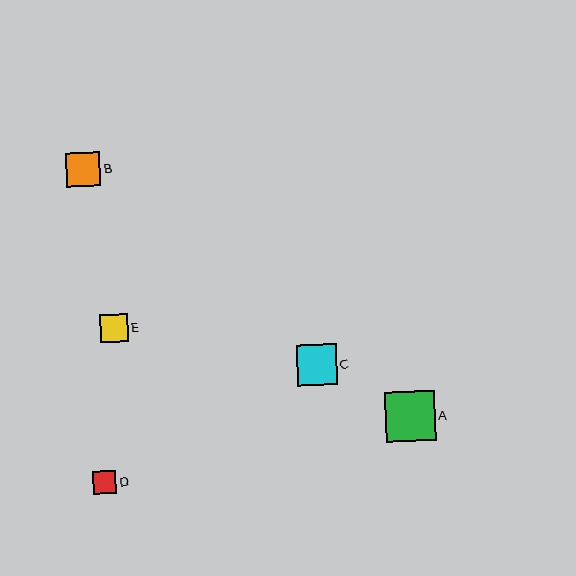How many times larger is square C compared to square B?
Square C is approximately 1.2 times the size of square B.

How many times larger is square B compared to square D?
Square B is approximately 1.5 times the size of square D.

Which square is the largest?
Square A is the largest with a size of approximately 50 pixels.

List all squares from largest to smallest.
From largest to smallest: A, C, B, E, D.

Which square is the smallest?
Square D is the smallest with a size of approximately 23 pixels.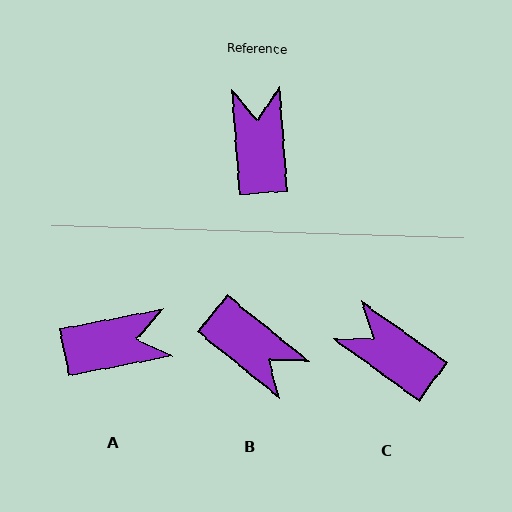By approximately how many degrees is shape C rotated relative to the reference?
Approximately 50 degrees counter-clockwise.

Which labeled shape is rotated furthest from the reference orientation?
B, about 133 degrees away.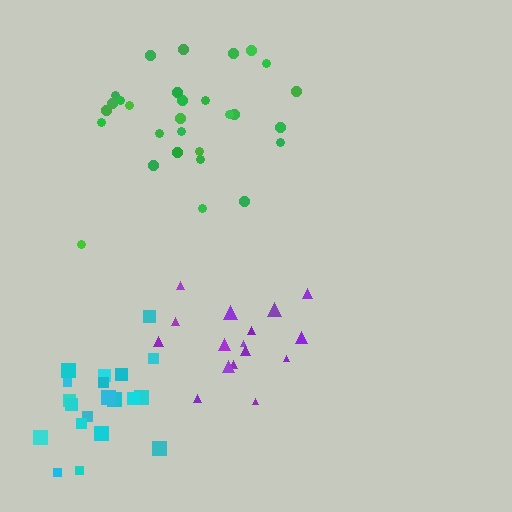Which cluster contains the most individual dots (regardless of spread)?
Green (29).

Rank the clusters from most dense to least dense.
cyan, purple, green.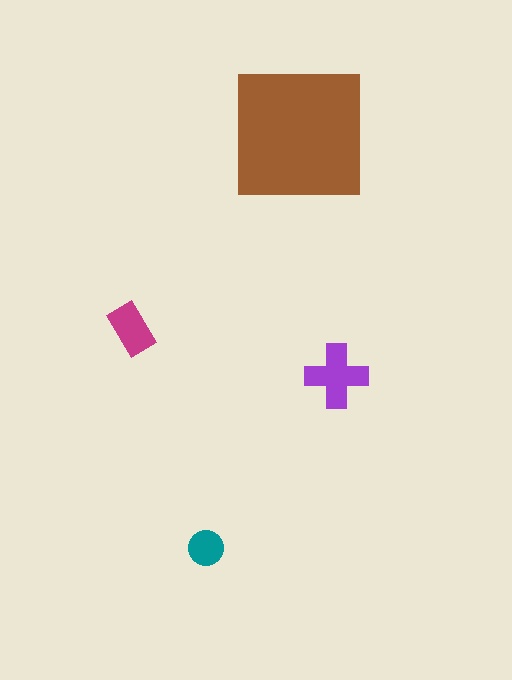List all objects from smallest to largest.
The teal circle, the magenta rectangle, the purple cross, the brown square.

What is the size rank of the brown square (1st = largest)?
1st.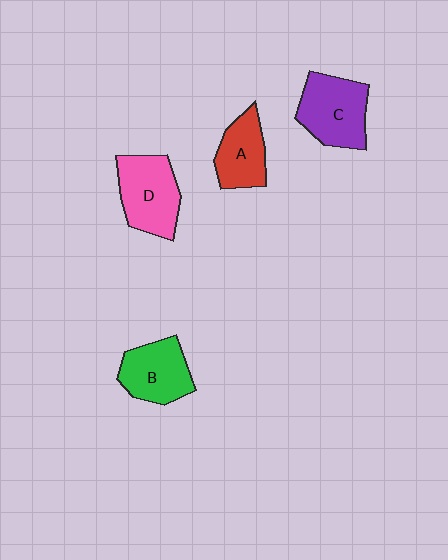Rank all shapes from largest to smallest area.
From largest to smallest: D (pink), C (purple), B (green), A (red).